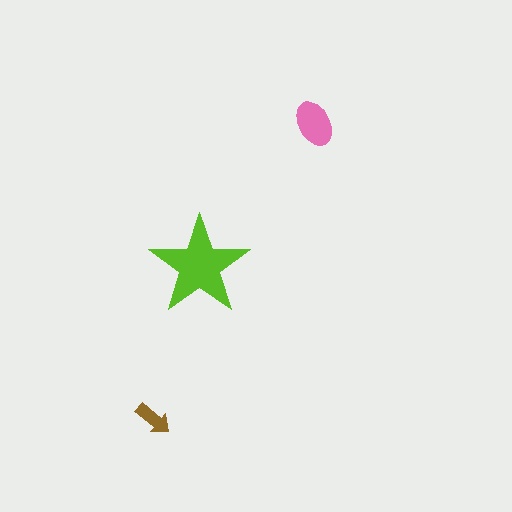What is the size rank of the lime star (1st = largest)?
1st.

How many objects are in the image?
There are 3 objects in the image.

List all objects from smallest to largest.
The brown arrow, the pink ellipse, the lime star.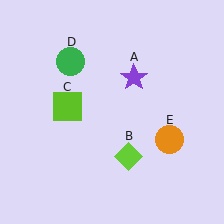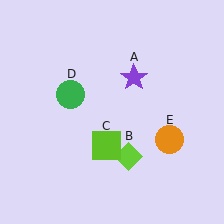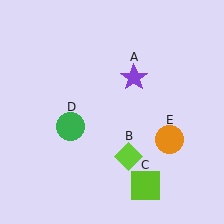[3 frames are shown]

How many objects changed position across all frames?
2 objects changed position: lime square (object C), green circle (object D).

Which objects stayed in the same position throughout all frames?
Purple star (object A) and lime diamond (object B) and orange circle (object E) remained stationary.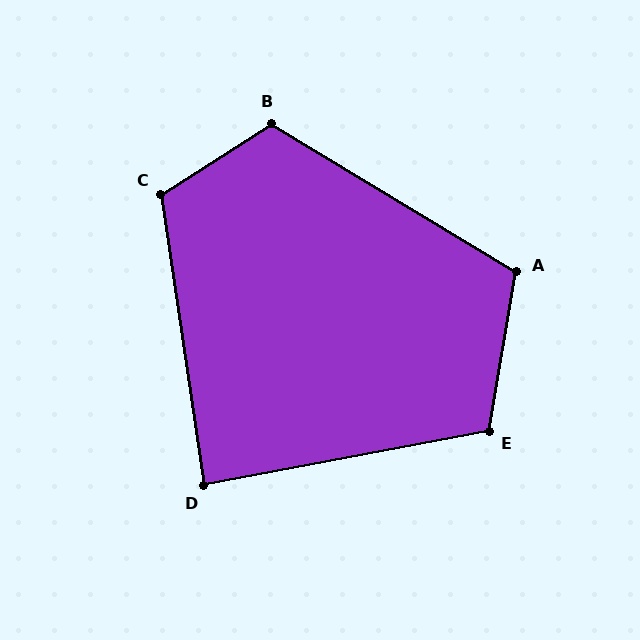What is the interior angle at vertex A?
Approximately 111 degrees (obtuse).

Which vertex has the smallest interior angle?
D, at approximately 88 degrees.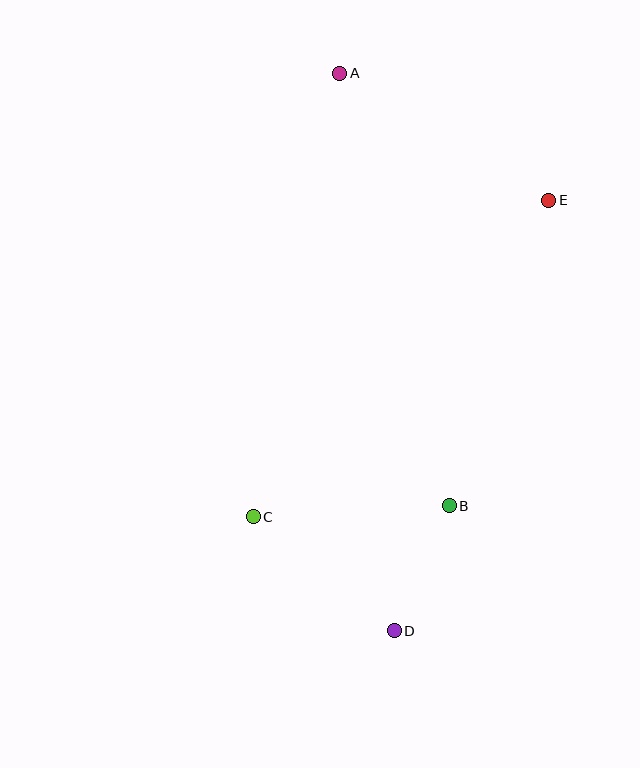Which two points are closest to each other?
Points B and D are closest to each other.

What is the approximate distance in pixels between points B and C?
The distance between B and C is approximately 197 pixels.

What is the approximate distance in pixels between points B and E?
The distance between B and E is approximately 321 pixels.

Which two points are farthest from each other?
Points A and D are farthest from each other.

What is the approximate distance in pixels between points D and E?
The distance between D and E is approximately 457 pixels.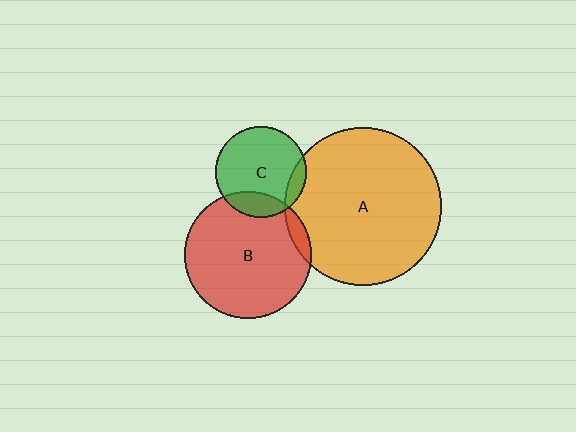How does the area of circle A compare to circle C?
Approximately 3.0 times.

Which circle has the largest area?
Circle A (orange).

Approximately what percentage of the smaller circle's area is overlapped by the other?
Approximately 5%.